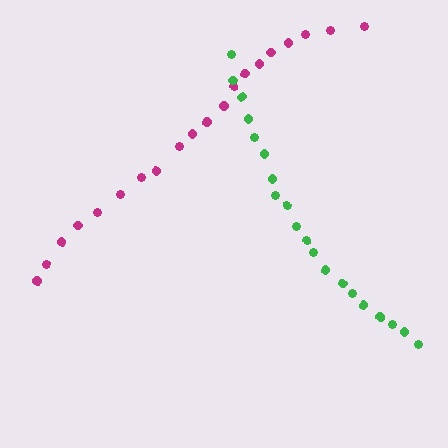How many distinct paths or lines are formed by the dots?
There are 2 distinct paths.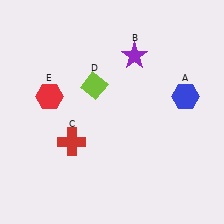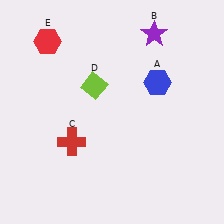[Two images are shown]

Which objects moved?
The objects that moved are: the blue hexagon (A), the purple star (B), the red hexagon (E).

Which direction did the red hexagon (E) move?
The red hexagon (E) moved up.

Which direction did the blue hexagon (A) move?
The blue hexagon (A) moved left.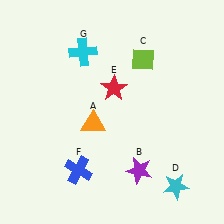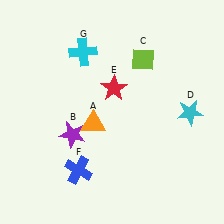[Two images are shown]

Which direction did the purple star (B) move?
The purple star (B) moved left.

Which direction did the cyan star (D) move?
The cyan star (D) moved up.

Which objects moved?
The objects that moved are: the purple star (B), the cyan star (D).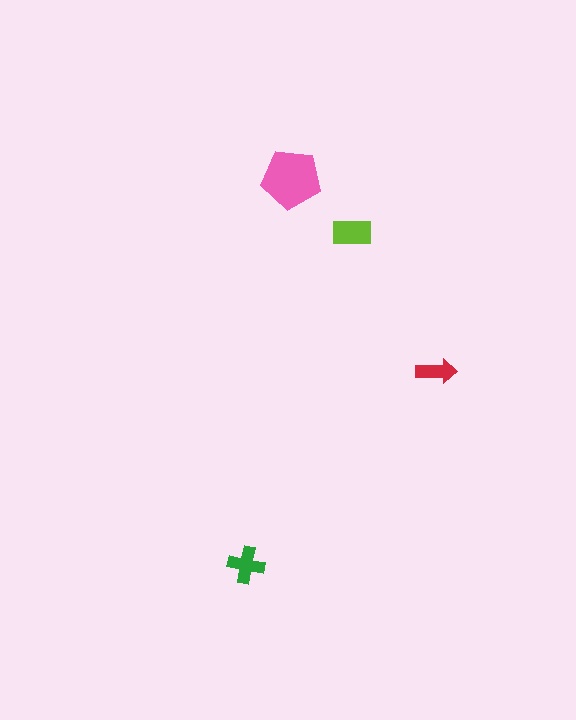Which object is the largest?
The pink pentagon.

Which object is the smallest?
The red arrow.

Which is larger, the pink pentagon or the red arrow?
The pink pentagon.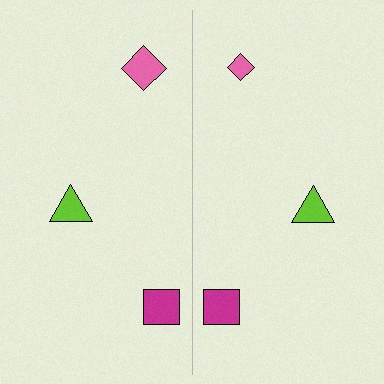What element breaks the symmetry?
The pink diamond on the right side has a different size than its mirror counterpart.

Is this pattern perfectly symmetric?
No, the pattern is not perfectly symmetric. The pink diamond on the right side has a different size than its mirror counterpart.